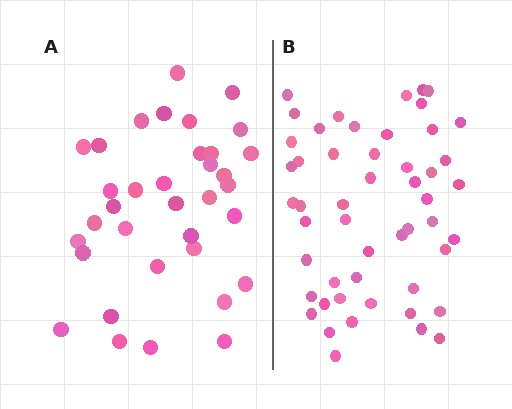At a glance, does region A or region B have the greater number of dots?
Region B (the right region) has more dots.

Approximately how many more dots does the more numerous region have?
Region B has approximately 15 more dots than region A.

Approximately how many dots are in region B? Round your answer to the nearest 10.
About 50 dots. (The exact count is 51, which rounds to 50.)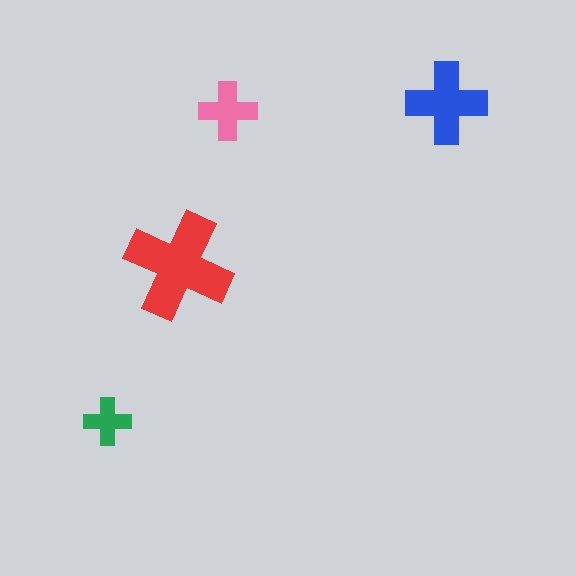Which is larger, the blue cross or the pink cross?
The blue one.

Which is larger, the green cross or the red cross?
The red one.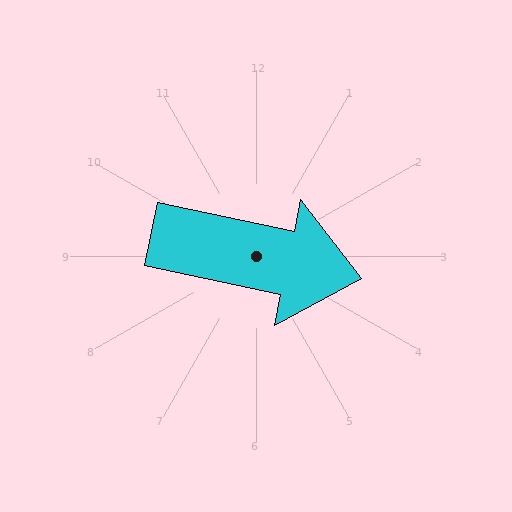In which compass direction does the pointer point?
East.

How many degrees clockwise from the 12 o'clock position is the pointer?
Approximately 102 degrees.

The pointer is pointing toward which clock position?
Roughly 3 o'clock.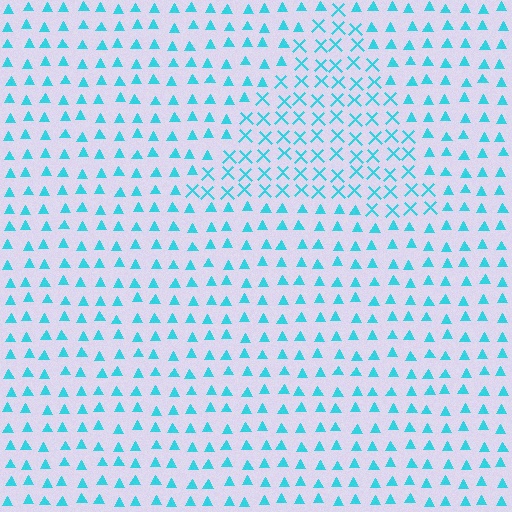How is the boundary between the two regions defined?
The boundary is defined by a change in element shape: X marks inside vs. triangles outside. All elements share the same color and spacing.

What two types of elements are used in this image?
The image uses X marks inside the triangle region and triangles outside it.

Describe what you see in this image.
The image is filled with small cyan elements arranged in a uniform grid. A triangle-shaped region contains X marks, while the surrounding area contains triangles. The boundary is defined purely by the change in element shape.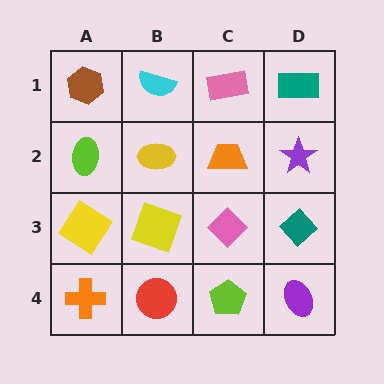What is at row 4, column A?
An orange cross.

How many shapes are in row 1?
4 shapes.